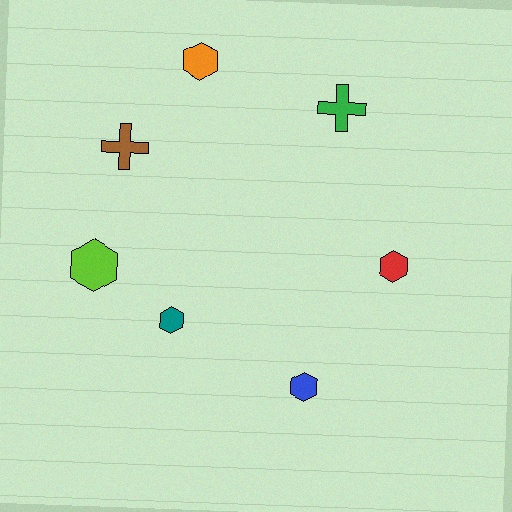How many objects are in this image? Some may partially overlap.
There are 7 objects.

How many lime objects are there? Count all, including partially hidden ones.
There is 1 lime object.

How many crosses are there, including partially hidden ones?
There are 2 crosses.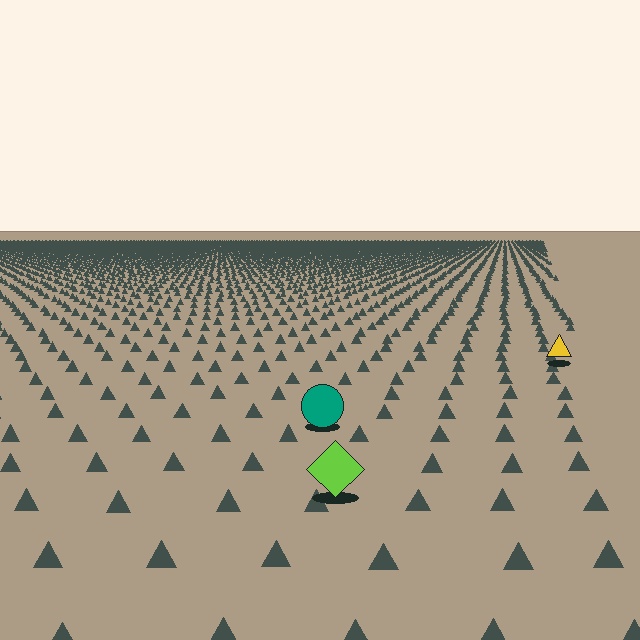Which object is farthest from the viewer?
The yellow triangle is farthest from the viewer. It appears smaller and the ground texture around it is denser.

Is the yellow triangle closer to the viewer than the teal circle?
No. The teal circle is closer — you can tell from the texture gradient: the ground texture is coarser near it.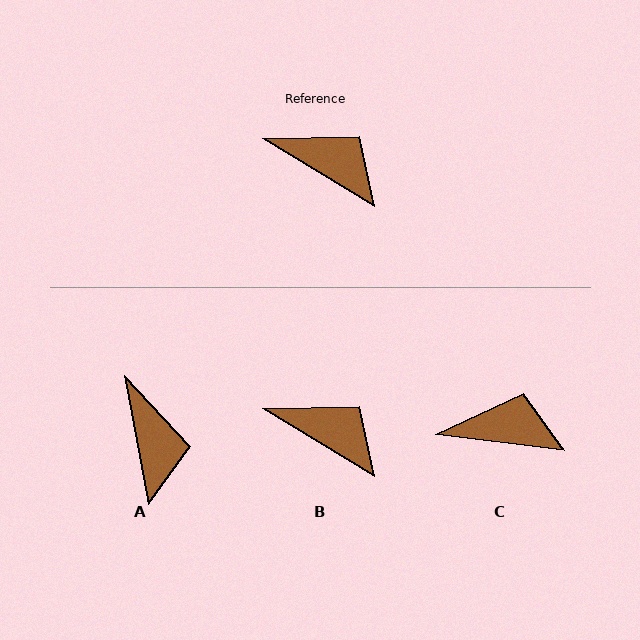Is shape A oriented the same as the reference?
No, it is off by about 48 degrees.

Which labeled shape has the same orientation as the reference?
B.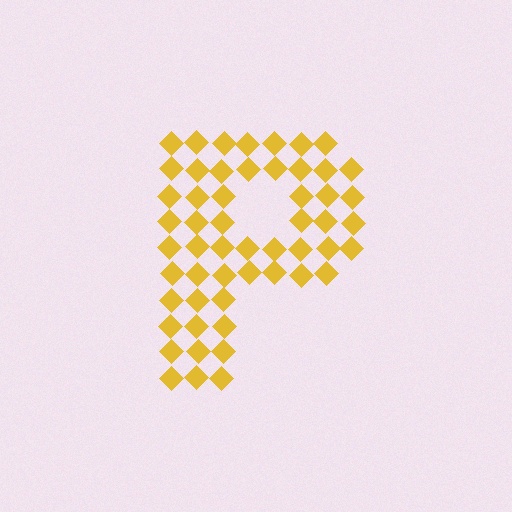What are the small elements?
The small elements are diamonds.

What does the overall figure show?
The overall figure shows the letter P.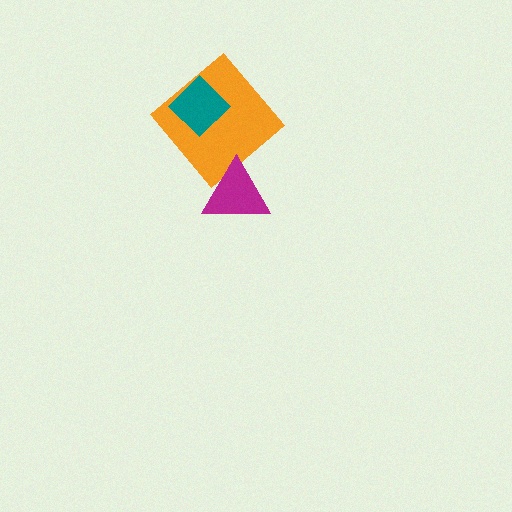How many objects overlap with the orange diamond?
2 objects overlap with the orange diamond.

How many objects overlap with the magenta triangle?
1 object overlaps with the magenta triangle.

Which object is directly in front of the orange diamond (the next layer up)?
The teal diamond is directly in front of the orange diamond.